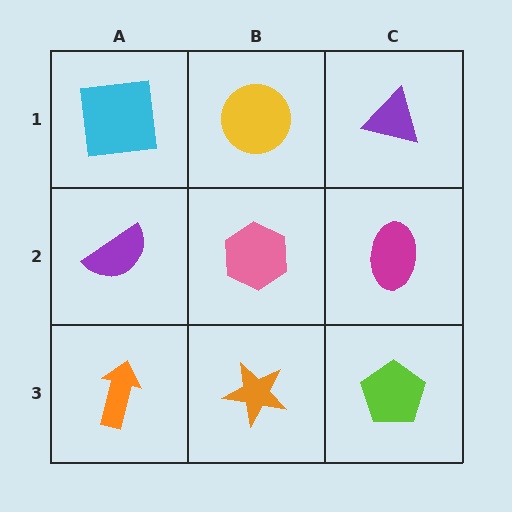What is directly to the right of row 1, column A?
A yellow circle.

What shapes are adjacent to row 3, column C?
A magenta ellipse (row 2, column C), an orange star (row 3, column B).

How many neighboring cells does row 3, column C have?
2.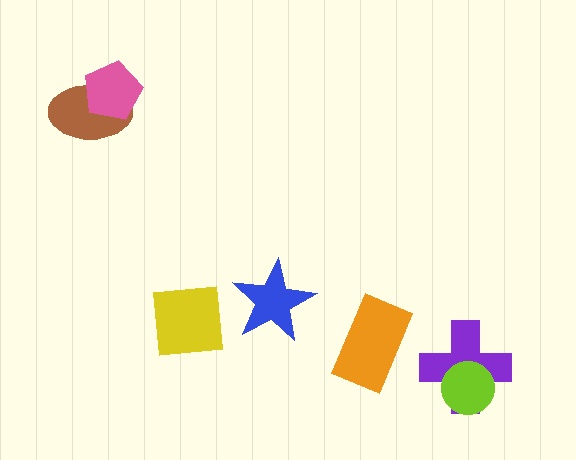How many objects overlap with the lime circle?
1 object overlaps with the lime circle.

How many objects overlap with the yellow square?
0 objects overlap with the yellow square.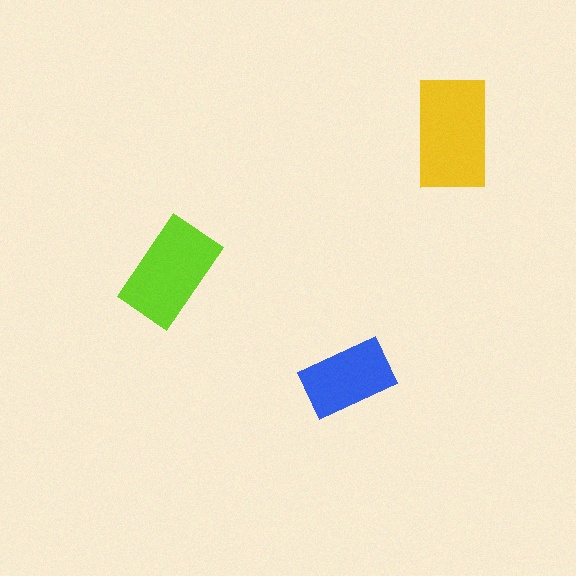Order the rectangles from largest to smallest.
the yellow one, the lime one, the blue one.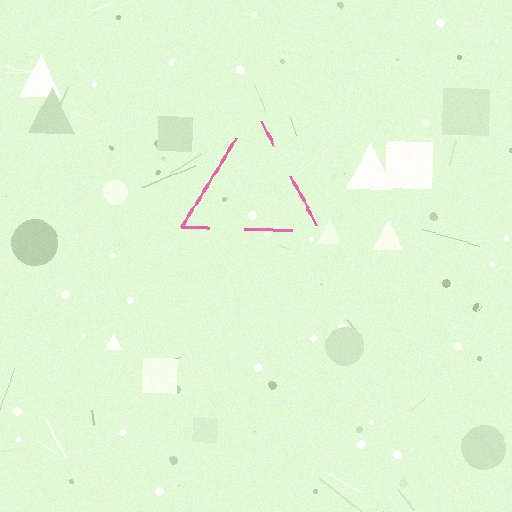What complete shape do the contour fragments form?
The contour fragments form a triangle.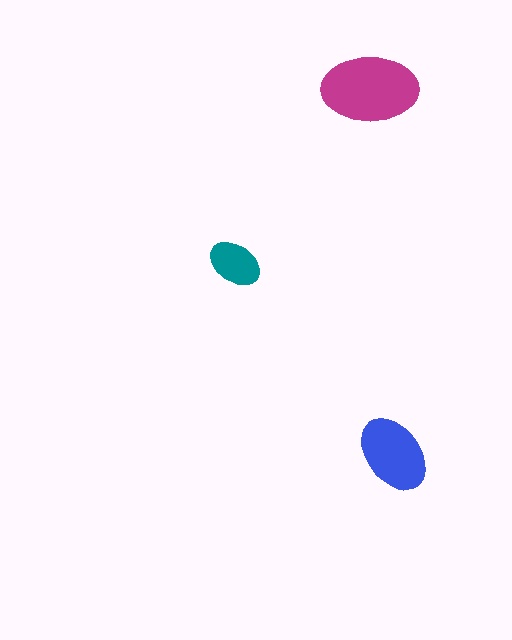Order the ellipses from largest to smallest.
the magenta one, the blue one, the teal one.